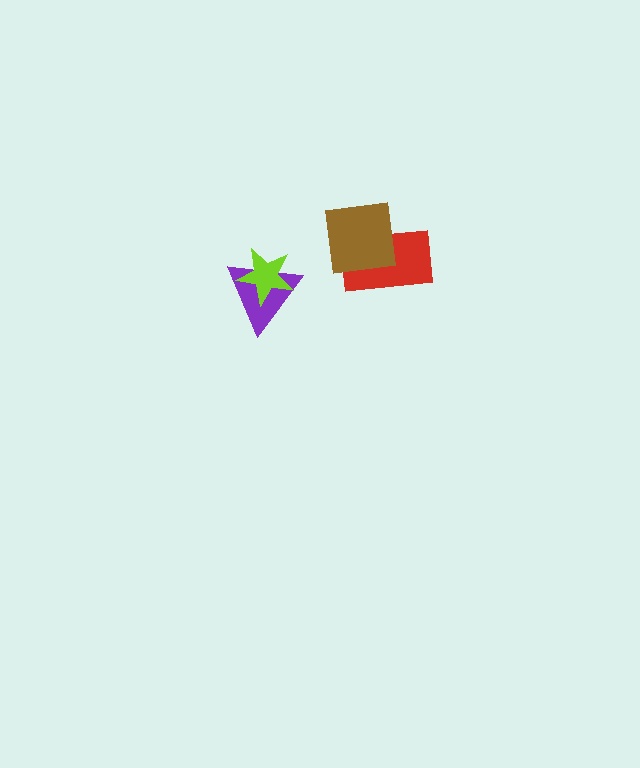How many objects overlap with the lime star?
1 object overlaps with the lime star.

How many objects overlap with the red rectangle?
1 object overlaps with the red rectangle.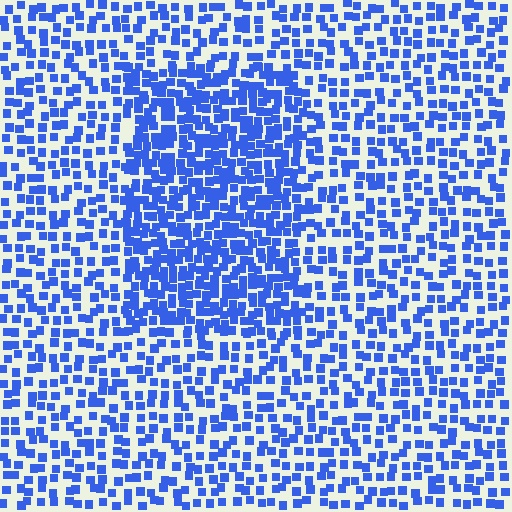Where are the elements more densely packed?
The elements are more densely packed inside the rectangle boundary.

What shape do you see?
I see a rectangle.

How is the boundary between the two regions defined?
The boundary is defined by a change in element density (approximately 1.9x ratio). All elements are the same color, size, and shape.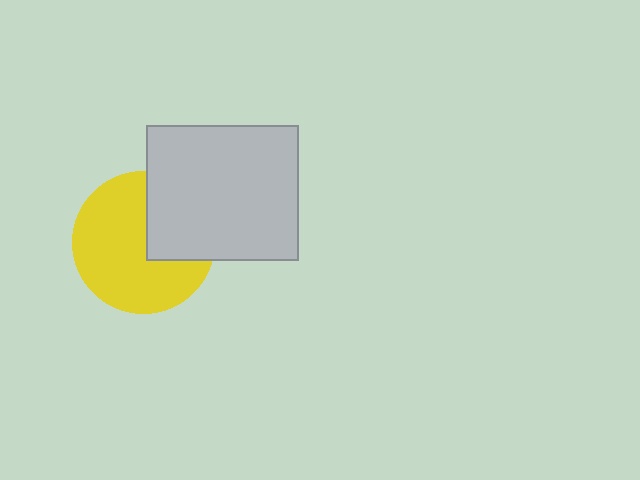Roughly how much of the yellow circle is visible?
Most of it is visible (roughly 68%).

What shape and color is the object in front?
The object in front is a light gray rectangle.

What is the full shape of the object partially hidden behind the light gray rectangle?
The partially hidden object is a yellow circle.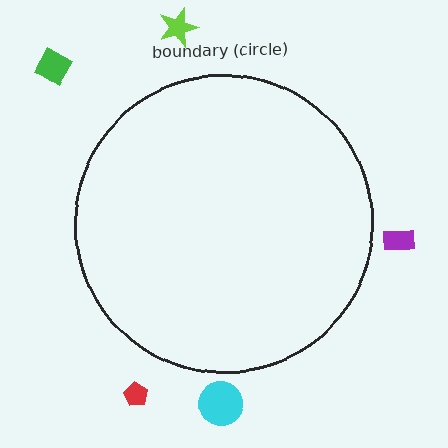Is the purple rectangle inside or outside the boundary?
Outside.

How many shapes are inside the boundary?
0 inside, 5 outside.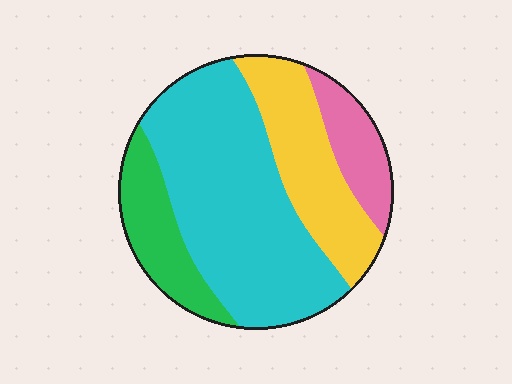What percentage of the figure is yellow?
Yellow takes up less than a quarter of the figure.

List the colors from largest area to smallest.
From largest to smallest: cyan, yellow, green, pink.